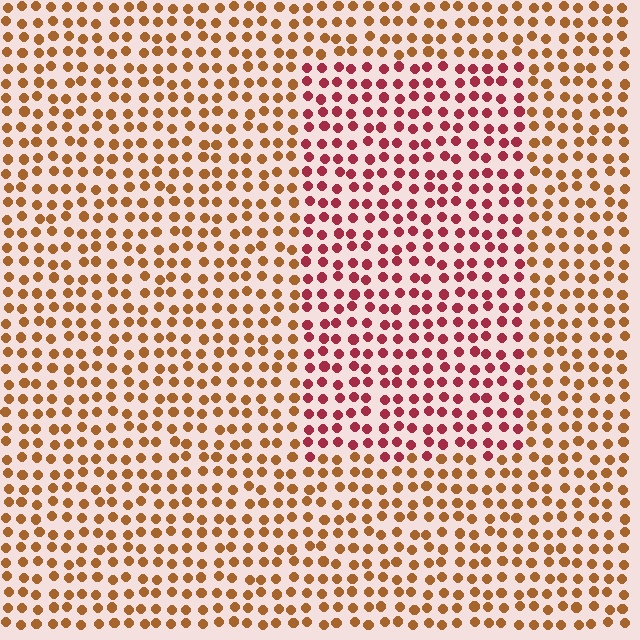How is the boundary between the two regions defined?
The boundary is defined purely by a slight shift in hue (about 42 degrees). Spacing, size, and orientation are identical on both sides.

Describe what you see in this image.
The image is filled with small brown elements in a uniform arrangement. A rectangle-shaped region is visible where the elements are tinted to a slightly different hue, forming a subtle color boundary.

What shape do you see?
I see a rectangle.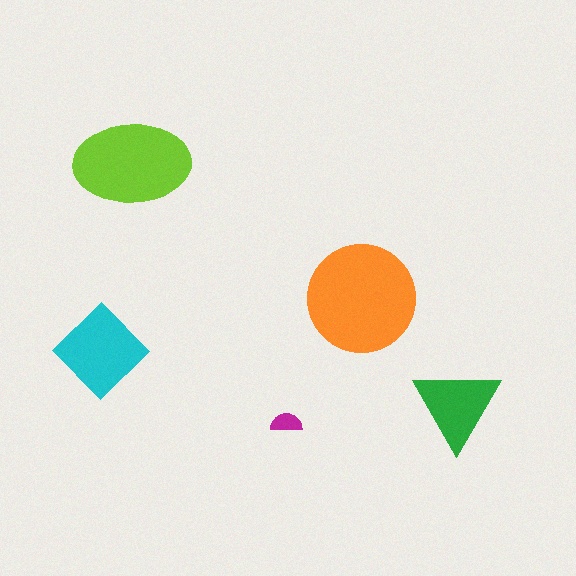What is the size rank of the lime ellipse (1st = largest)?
2nd.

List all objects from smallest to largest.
The magenta semicircle, the green triangle, the cyan diamond, the lime ellipse, the orange circle.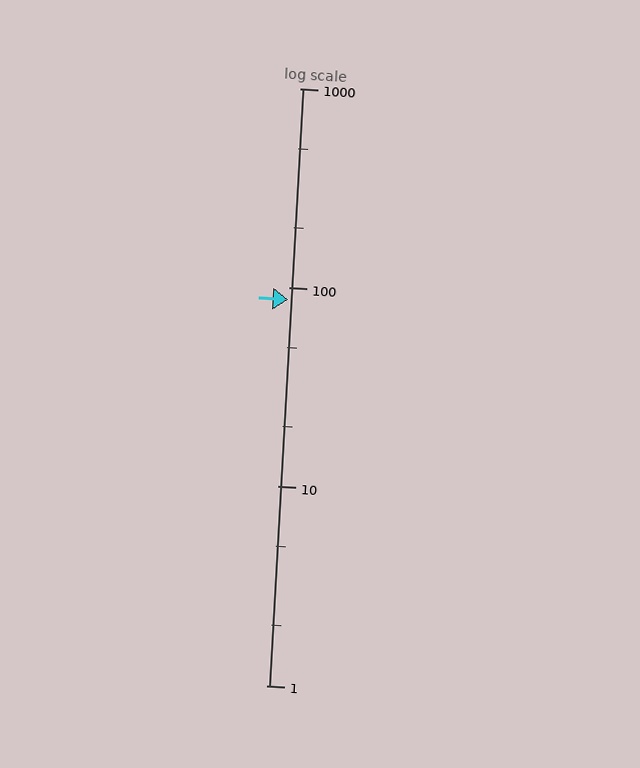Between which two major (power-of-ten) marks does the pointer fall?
The pointer is between 10 and 100.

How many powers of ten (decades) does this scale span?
The scale spans 3 decades, from 1 to 1000.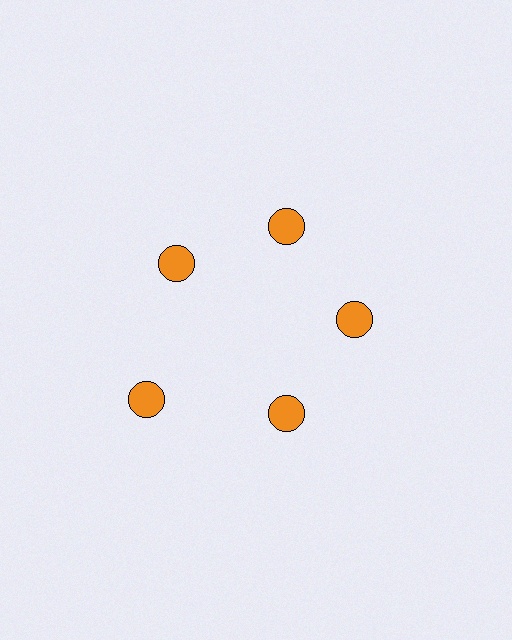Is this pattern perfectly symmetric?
No. The 5 orange circles are arranged in a ring, but one element near the 8 o'clock position is pushed outward from the center, breaking the 5-fold rotational symmetry.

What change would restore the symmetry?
The symmetry would be restored by moving it inward, back onto the ring so that all 5 circles sit at equal angles and equal distance from the center.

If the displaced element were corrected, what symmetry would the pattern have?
It would have 5-fold rotational symmetry — the pattern would map onto itself every 72 degrees.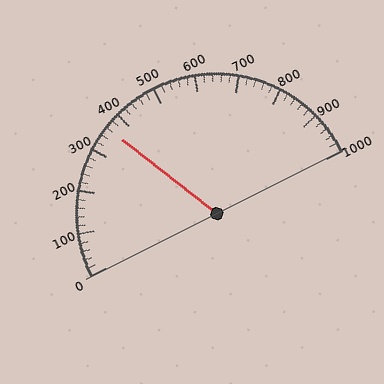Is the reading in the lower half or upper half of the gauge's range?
The reading is in the lower half of the range (0 to 1000).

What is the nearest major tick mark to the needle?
The nearest major tick mark is 400.